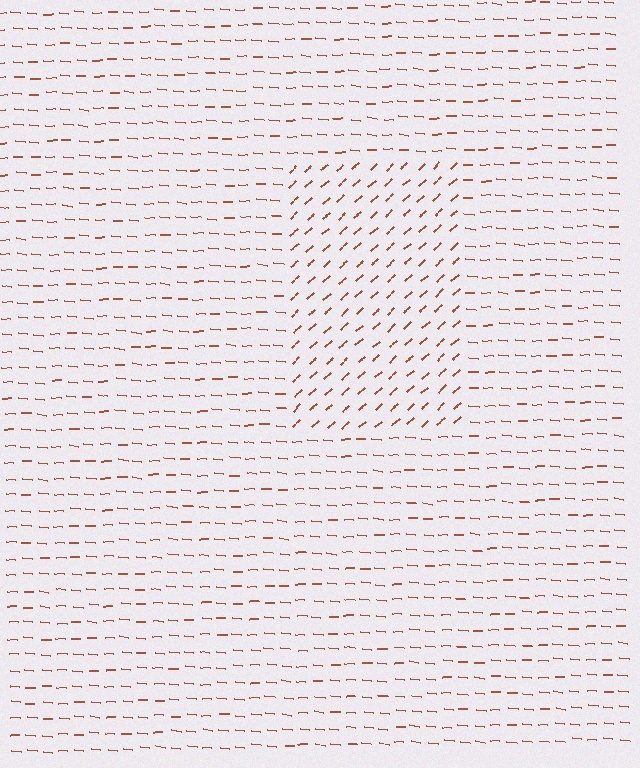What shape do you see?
I see a rectangle.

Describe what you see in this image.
The image is filled with small brown line segments. A rectangle region in the image has lines oriented differently from the surrounding lines, creating a visible texture boundary.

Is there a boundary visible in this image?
Yes, there is a texture boundary formed by a change in line orientation.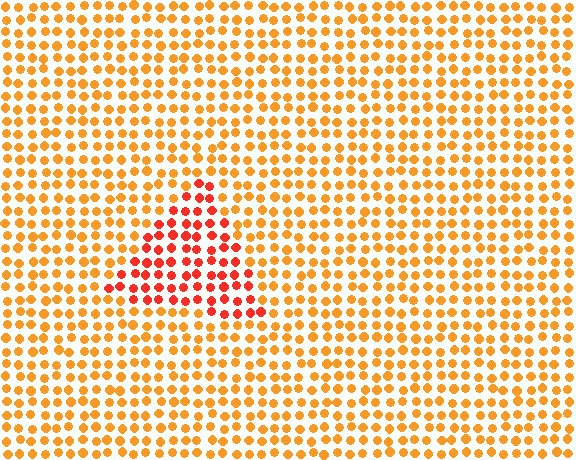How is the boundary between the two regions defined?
The boundary is defined purely by a slight shift in hue (about 32 degrees). Spacing, size, and orientation are identical on both sides.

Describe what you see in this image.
The image is filled with small orange elements in a uniform arrangement. A triangle-shaped region is visible where the elements are tinted to a slightly different hue, forming a subtle color boundary.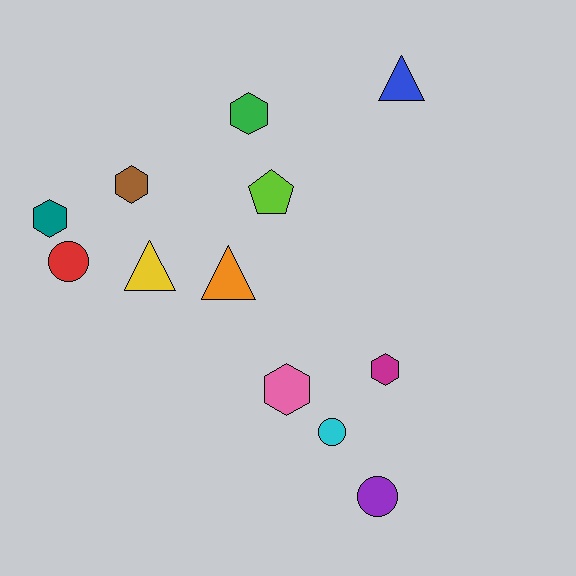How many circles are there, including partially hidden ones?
There are 3 circles.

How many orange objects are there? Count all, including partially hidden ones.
There is 1 orange object.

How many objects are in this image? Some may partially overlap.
There are 12 objects.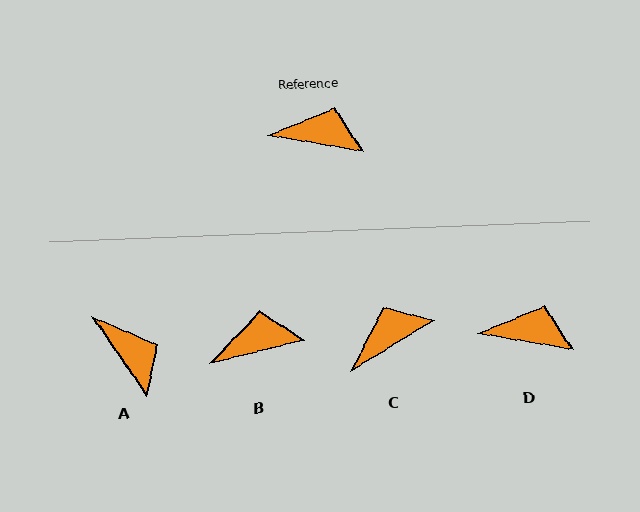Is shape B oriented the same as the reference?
No, it is off by about 24 degrees.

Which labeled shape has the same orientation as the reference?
D.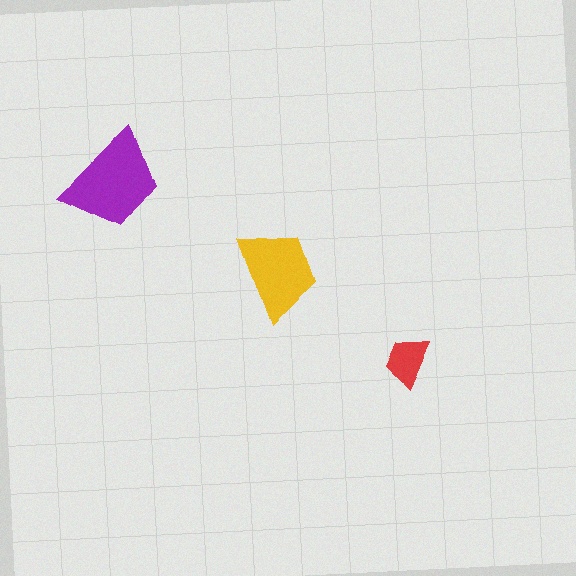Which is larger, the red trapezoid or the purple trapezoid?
The purple one.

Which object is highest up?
The purple trapezoid is topmost.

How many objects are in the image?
There are 3 objects in the image.